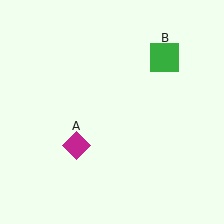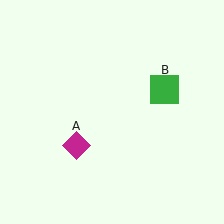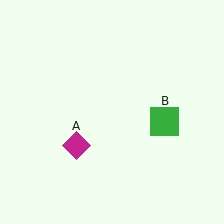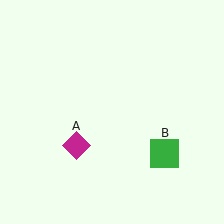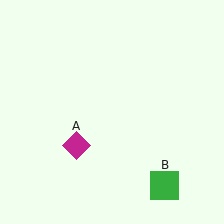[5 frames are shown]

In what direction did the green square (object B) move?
The green square (object B) moved down.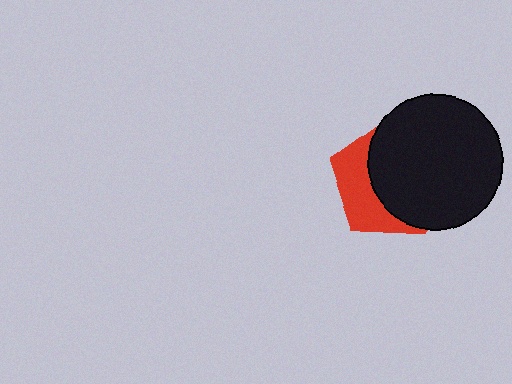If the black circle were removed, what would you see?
You would see the complete red pentagon.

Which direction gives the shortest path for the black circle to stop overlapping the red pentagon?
Moving right gives the shortest separation.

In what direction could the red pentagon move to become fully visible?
The red pentagon could move left. That would shift it out from behind the black circle entirely.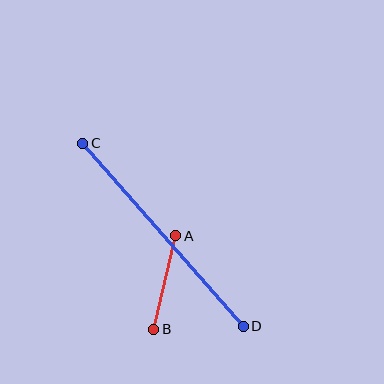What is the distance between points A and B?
The distance is approximately 96 pixels.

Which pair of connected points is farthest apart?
Points C and D are farthest apart.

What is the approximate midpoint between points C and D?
The midpoint is at approximately (163, 235) pixels.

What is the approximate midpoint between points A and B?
The midpoint is at approximately (165, 282) pixels.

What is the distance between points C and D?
The distance is approximately 244 pixels.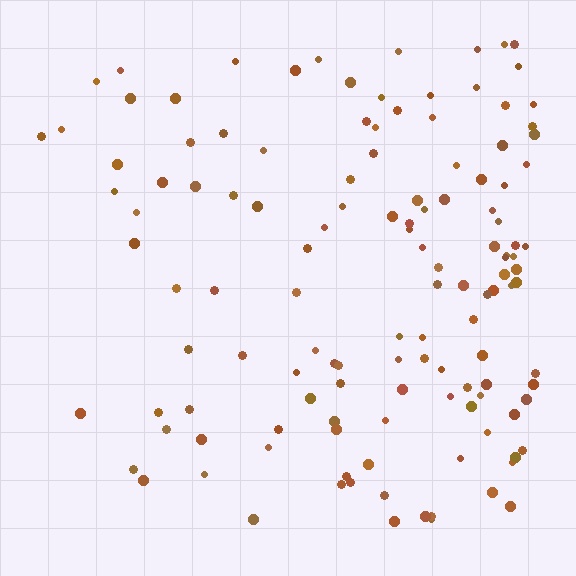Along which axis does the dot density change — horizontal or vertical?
Horizontal.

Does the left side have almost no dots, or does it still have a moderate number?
Still a moderate number, just noticeably fewer than the right.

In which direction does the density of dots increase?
From left to right, with the right side densest.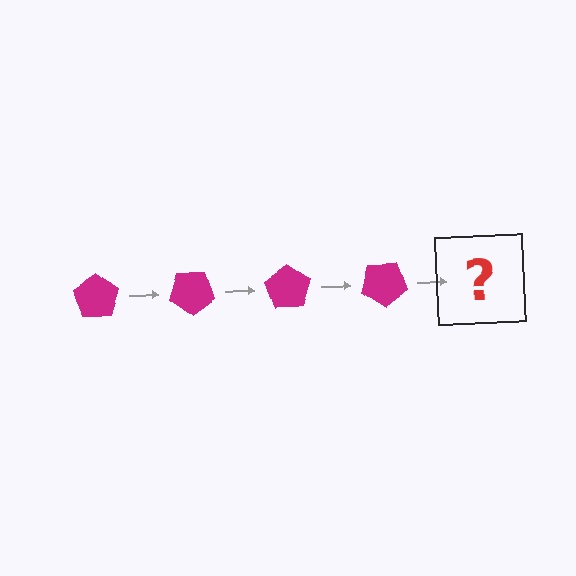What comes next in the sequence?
The next element should be a magenta pentagon rotated 140 degrees.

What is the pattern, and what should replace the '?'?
The pattern is that the pentagon rotates 35 degrees each step. The '?' should be a magenta pentagon rotated 140 degrees.